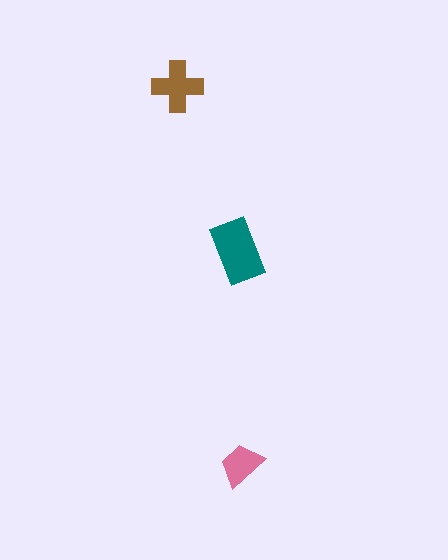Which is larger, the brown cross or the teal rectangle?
The teal rectangle.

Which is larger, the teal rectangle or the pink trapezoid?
The teal rectangle.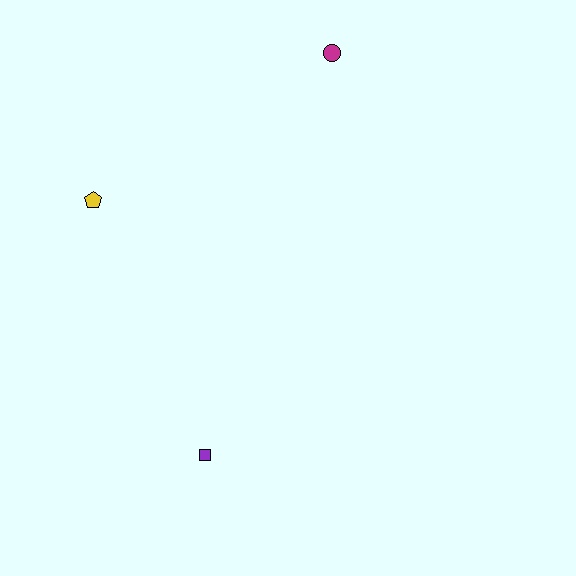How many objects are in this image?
There are 3 objects.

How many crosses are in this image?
There are no crosses.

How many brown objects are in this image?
There are no brown objects.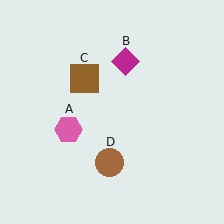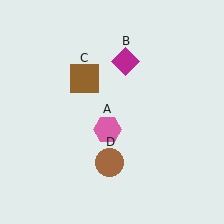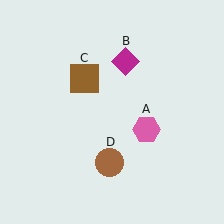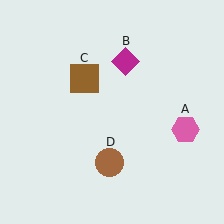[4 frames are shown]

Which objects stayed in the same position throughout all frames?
Magenta diamond (object B) and brown square (object C) and brown circle (object D) remained stationary.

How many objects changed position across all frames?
1 object changed position: pink hexagon (object A).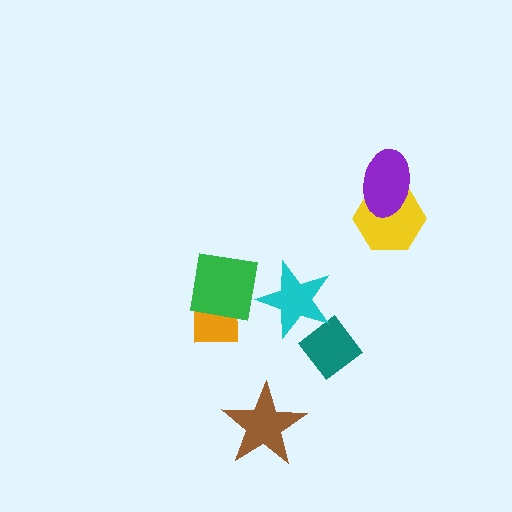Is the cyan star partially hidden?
No, no other shape covers it.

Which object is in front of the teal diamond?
The cyan star is in front of the teal diamond.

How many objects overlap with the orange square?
1 object overlaps with the orange square.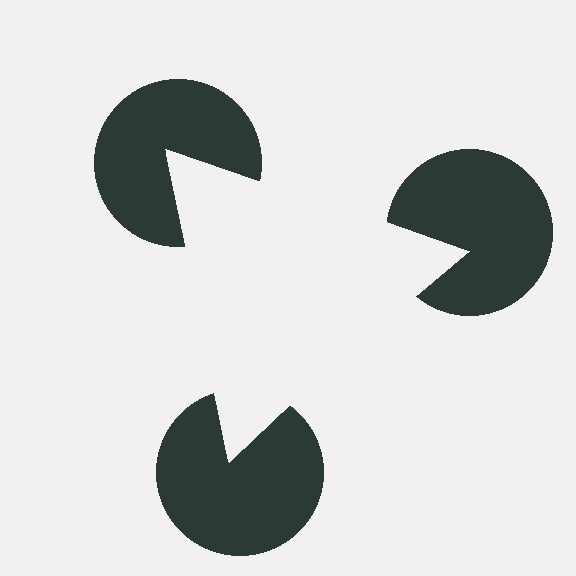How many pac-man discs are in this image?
There are 3 — one at each vertex of the illusory triangle.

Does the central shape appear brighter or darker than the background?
It typically appears slightly brighter than the background, even though no actual brightness change is drawn.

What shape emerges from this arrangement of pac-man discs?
An illusory triangle — its edges are inferred from the aligned wedge cuts in the pac-man discs, not physically drawn.